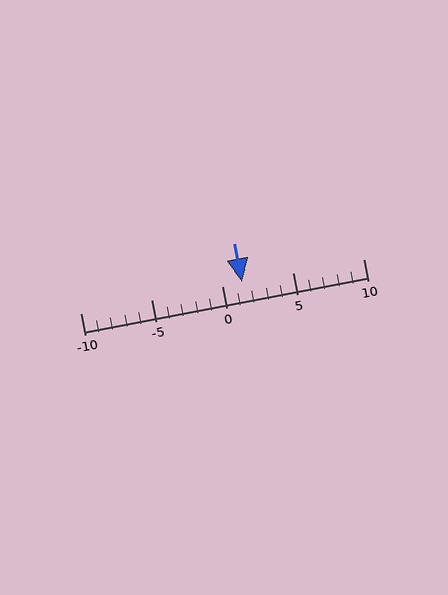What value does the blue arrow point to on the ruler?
The blue arrow points to approximately 1.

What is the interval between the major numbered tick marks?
The major tick marks are spaced 5 units apart.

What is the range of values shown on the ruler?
The ruler shows values from -10 to 10.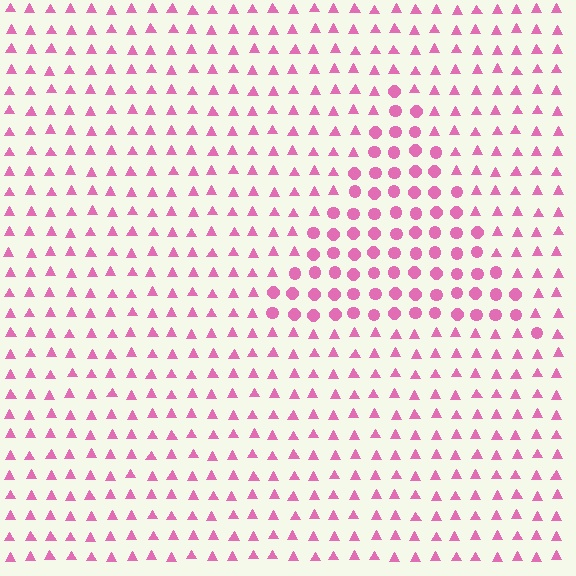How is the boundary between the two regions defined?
The boundary is defined by a change in element shape: circles inside vs. triangles outside. All elements share the same color and spacing.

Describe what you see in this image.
The image is filled with small pink elements arranged in a uniform grid. A triangle-shaped region contains circles, while the surrounding area contains triangles. The boundary is defined purely by the change in element shape.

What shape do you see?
I see a triangle.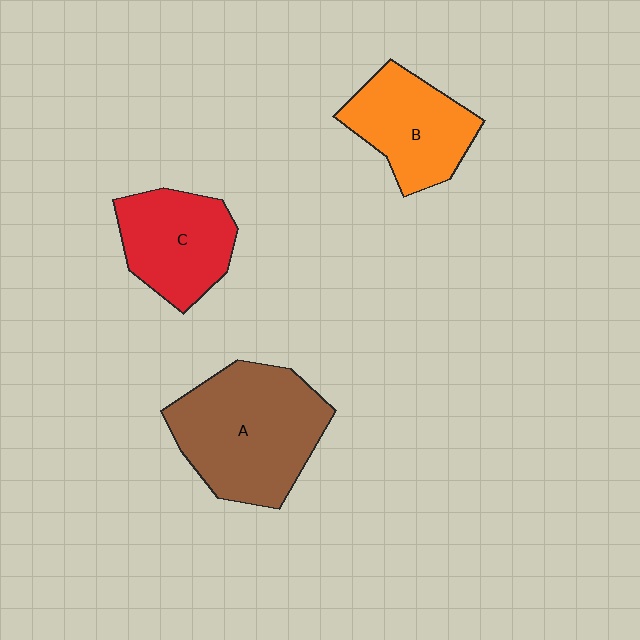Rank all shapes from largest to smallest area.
From largest to smallest: A (brown), B (orange), C (red).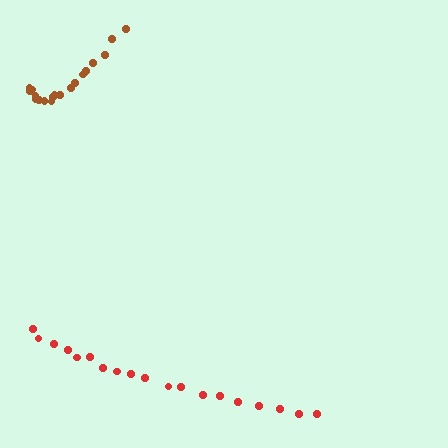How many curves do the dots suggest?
There are 2 distinct paths.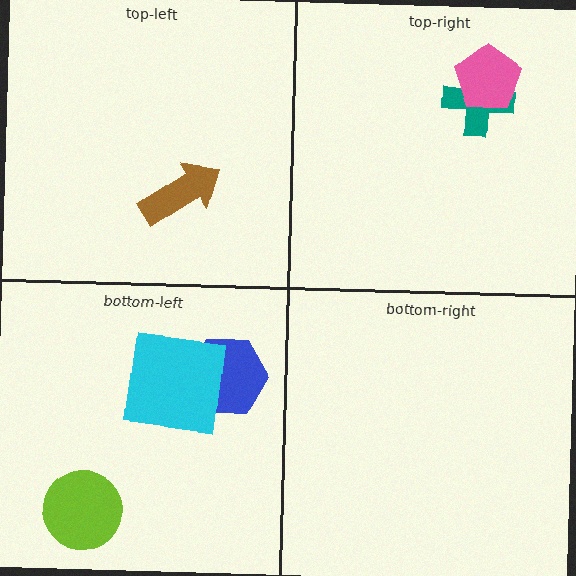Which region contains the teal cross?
The top-right region.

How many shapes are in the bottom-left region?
3.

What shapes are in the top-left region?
The brown arrow.